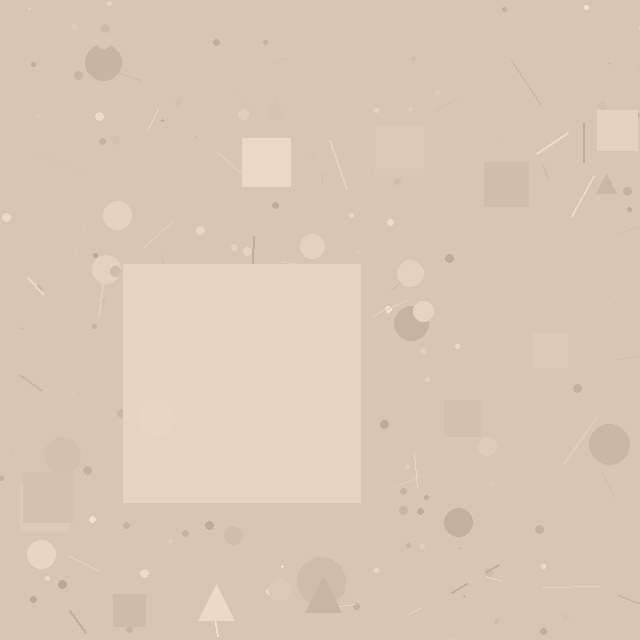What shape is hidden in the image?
A square is hidden in the image.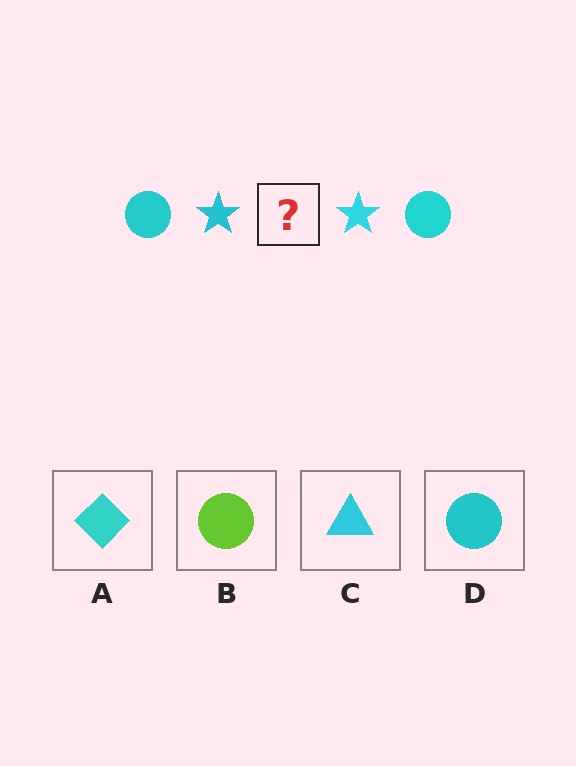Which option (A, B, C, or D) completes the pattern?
D.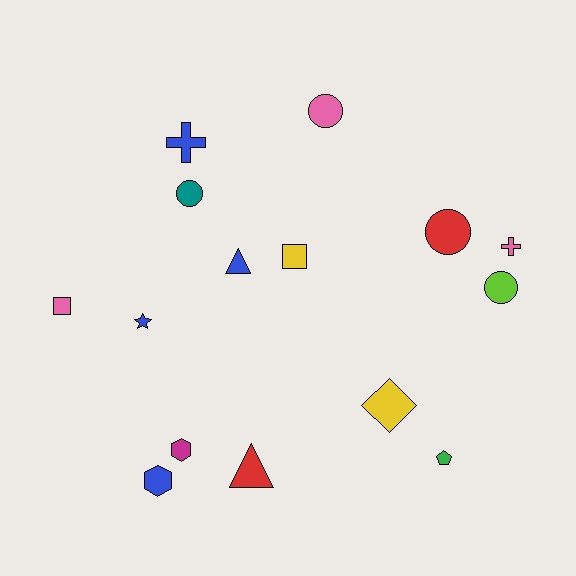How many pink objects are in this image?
There are 3 pink objects.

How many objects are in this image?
There are 15 objects.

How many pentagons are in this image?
There is 1 pentagon.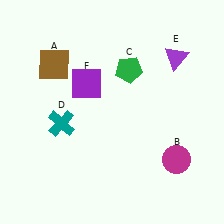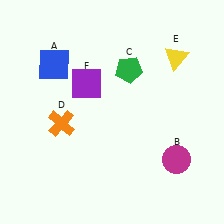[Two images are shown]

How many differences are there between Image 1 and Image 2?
There are 3 differences between the two images.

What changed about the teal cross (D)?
In Image 1, D is teal. In Image 2, it changed to orange.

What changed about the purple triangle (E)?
In Image 1, E is purple. In Image 2, it changed to yellow.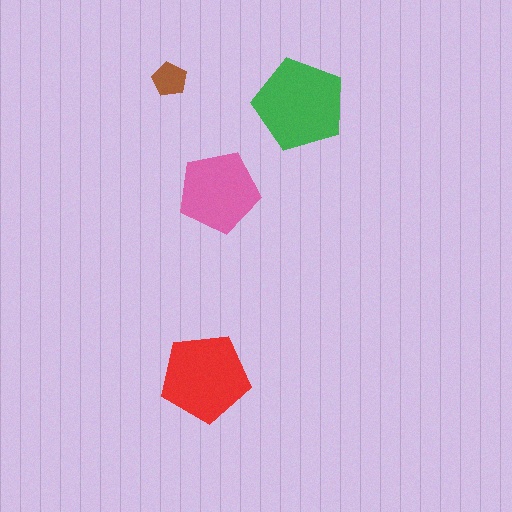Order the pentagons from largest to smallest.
the green one, the red one, the pink one, the brown one.